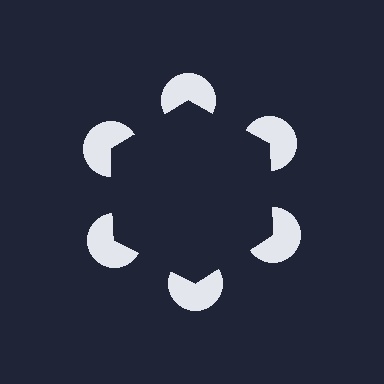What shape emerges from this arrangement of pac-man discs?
An illusory hexagon — its edges are inferred from the aligned wedge cuts in the pac-man discs, not physically drawn.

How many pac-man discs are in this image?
There are 6 — one at each vertex of the illusory hexagon.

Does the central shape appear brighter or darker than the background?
It typically appears slightly darker than the background, even though no actual brightness change is drawn.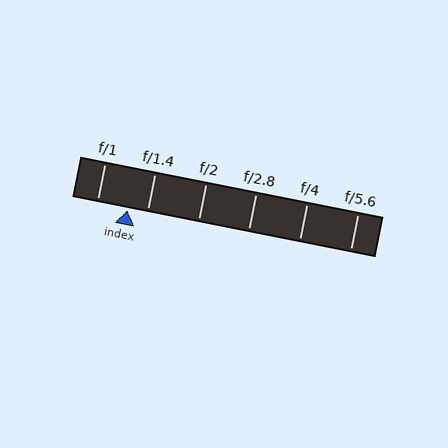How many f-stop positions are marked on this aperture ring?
There are 6 f-stop positions marked.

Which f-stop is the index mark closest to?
The index mark is closest to f/1.4.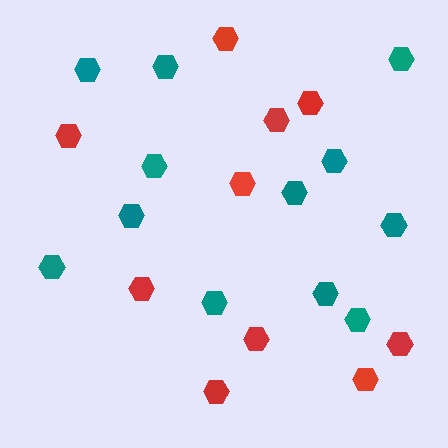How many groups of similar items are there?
There are 2 groups: one group of red hexagons (10) and one group of teal hexagons (12).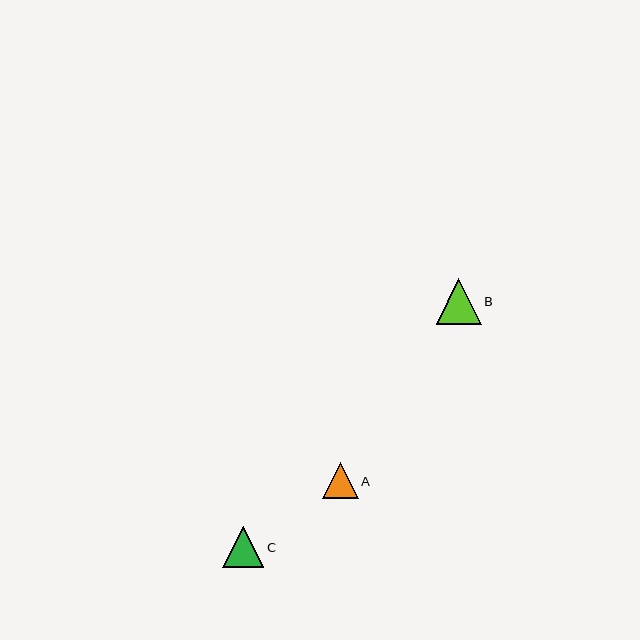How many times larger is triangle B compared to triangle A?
Triangle B is approximately 1.3 times the size of triangle A.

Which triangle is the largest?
Triangle B is the largest with a size of approximately 45 pixels.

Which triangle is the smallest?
Triangle A is the smallest with a size of approximately 36 pixels.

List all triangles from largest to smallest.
From largest to smallest: B, C, A.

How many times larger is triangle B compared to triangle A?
Triangle B is approximately 1.3 times the size of triangle A.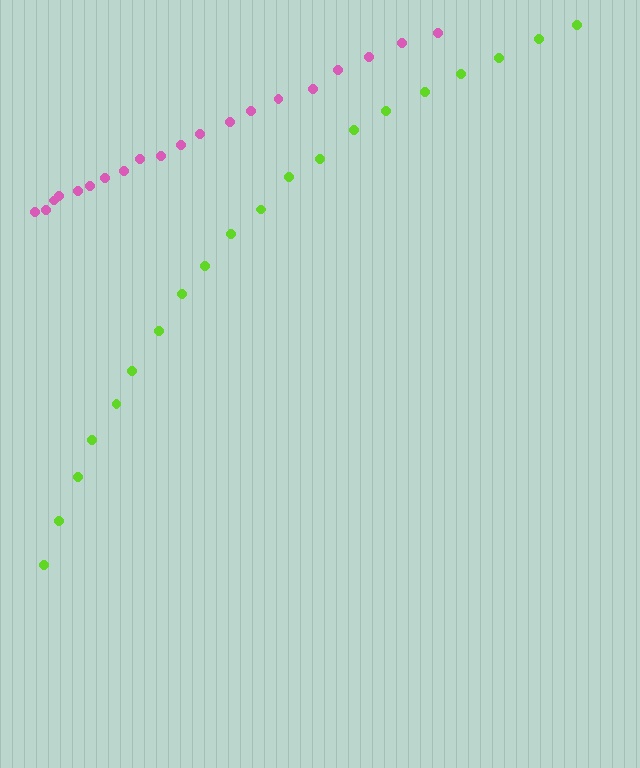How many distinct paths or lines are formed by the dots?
There are 2 distinct paths.